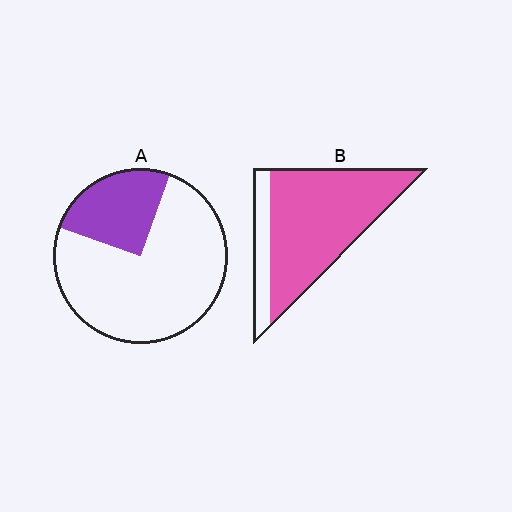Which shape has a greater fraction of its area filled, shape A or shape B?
Shape B.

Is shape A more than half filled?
No.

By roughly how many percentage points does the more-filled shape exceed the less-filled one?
By roughly 55 percentage points (B over A).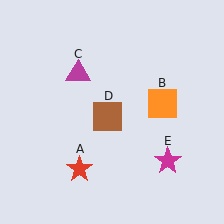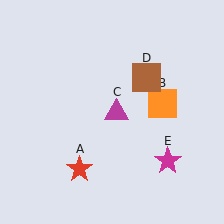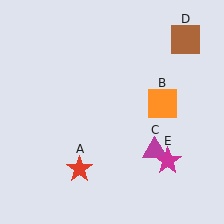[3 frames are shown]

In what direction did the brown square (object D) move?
The brown square (object D) moved up and to the right.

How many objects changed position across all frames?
2 objects changed position: magenta triangle (object C), brown square (object D).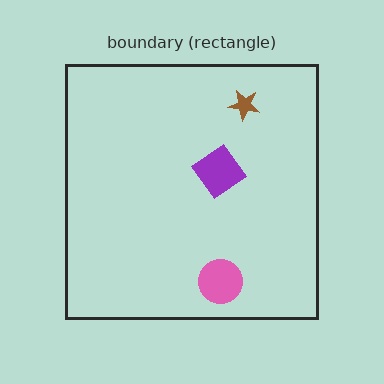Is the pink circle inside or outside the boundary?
Inside.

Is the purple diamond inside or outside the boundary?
Inside.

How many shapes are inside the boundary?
3 inside, 0 outside.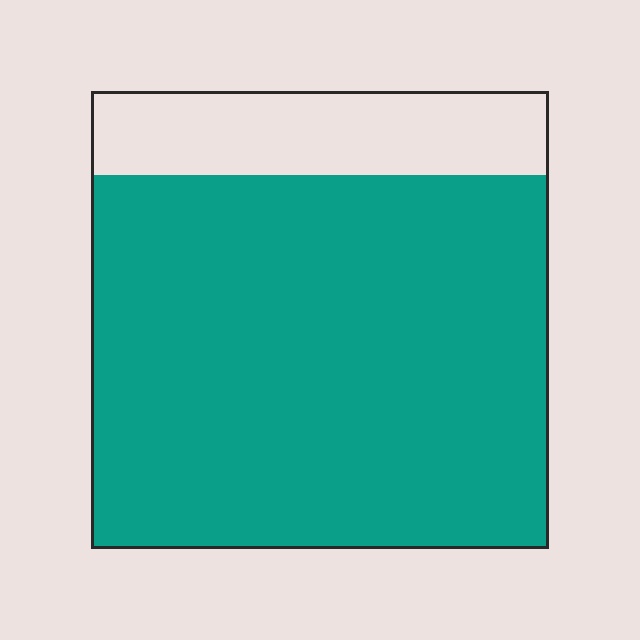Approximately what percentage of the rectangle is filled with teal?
Approximately 80%.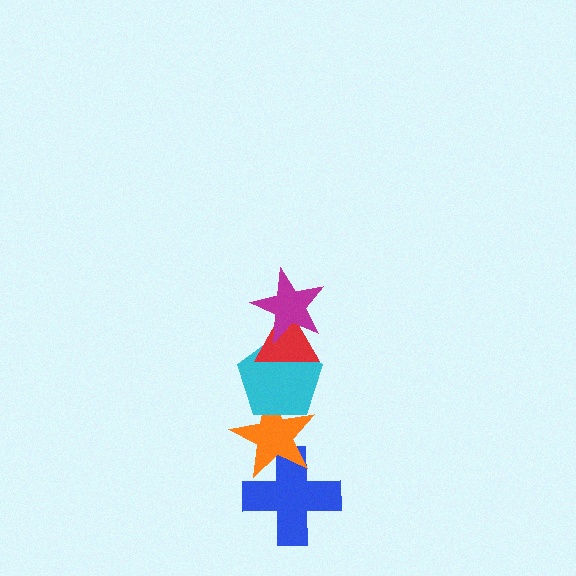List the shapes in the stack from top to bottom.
From top to bottom: the magenta star, the red triangle, the cyan pentagon, the orange star, the blue cross.